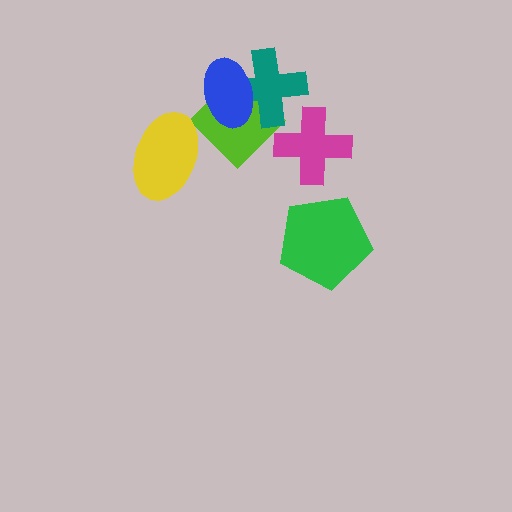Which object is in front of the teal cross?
The blue ellipse is in front of the teal cross.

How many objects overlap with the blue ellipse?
2 objects overlap with the blue ellipse.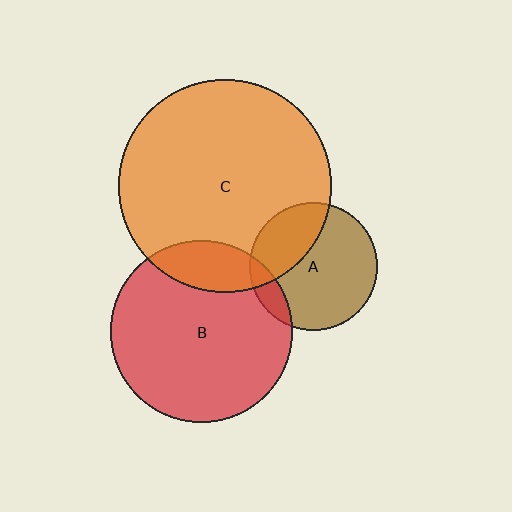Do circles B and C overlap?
Yes.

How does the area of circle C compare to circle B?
Approximately 1.4 times.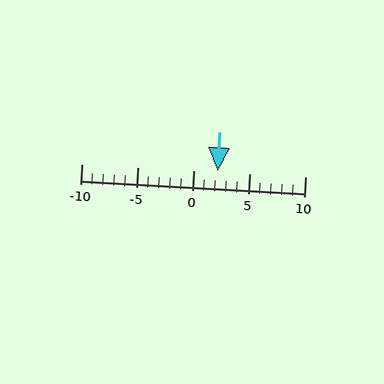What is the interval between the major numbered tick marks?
The major tick marks are spaced 5 units apart.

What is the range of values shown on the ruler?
The ruler shows values from -10 to 10.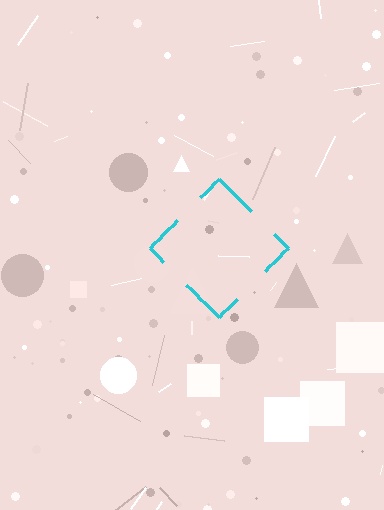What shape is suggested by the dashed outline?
The dashed outline suggests a diamond.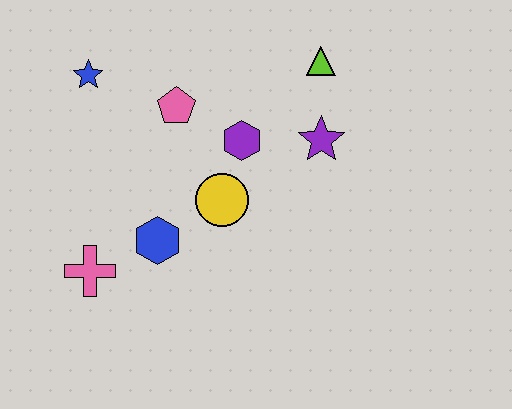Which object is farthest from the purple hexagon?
The pink cross is farthest from the purple hexagon.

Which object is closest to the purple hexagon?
The yellow circle is closest to the purple hexagon.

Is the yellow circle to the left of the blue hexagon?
No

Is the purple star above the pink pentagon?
No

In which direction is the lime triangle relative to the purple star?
The lime triangle is above the purple star.